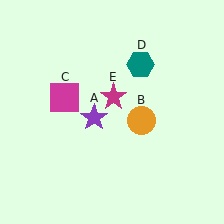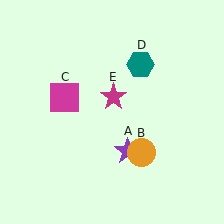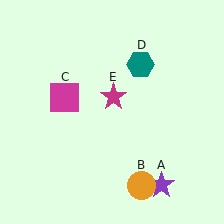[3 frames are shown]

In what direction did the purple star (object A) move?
The purple star (object A) moved down and to the right.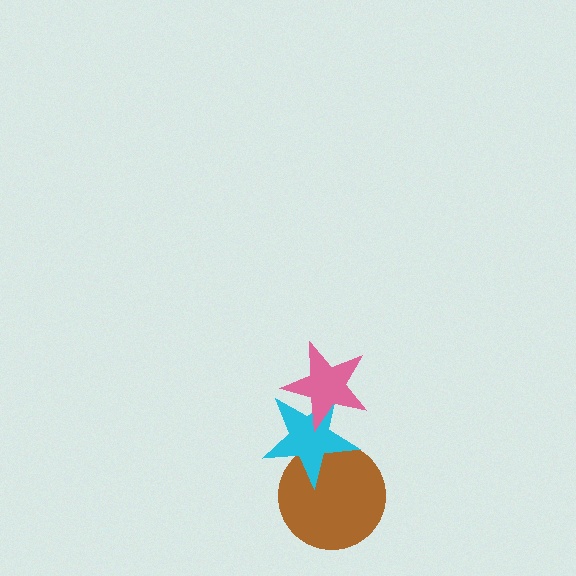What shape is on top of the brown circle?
The cyan star is on top of the brown circle.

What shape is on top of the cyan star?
The pink star is on top of the cyan star.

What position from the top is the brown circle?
The brown circle is 3rd from the top.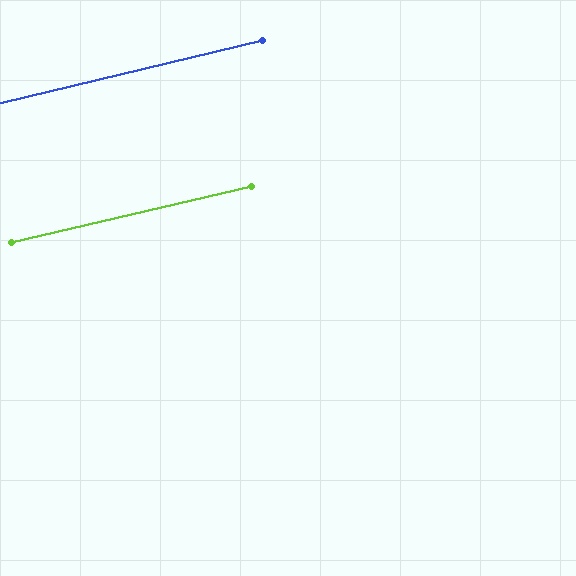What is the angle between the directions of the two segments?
Approximately 0 degrees.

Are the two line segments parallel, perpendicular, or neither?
Parallel — their directions differ by only 0.2°.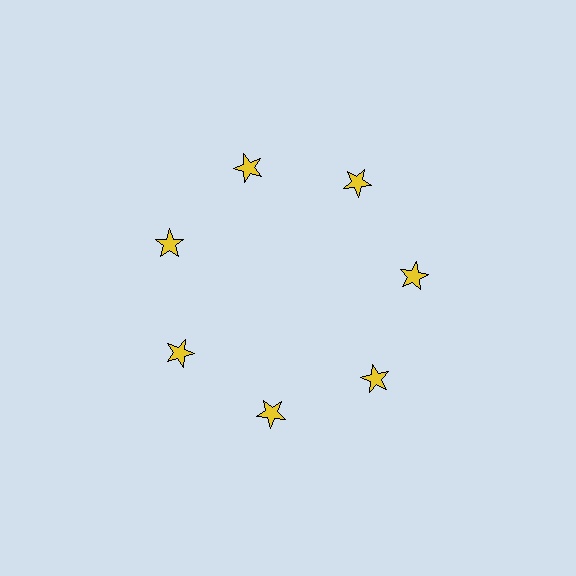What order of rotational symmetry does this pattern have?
This pattern has 7-fold rotational symmetry.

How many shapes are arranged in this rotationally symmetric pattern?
There are 7 shapes, arranged in 7 groups of 1.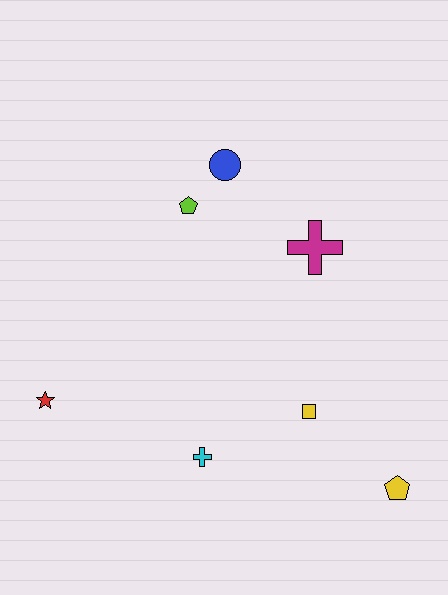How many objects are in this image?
There are 7 objects.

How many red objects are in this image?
There is 1 red object.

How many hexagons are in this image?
There are no hexagons.